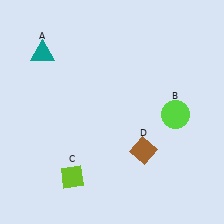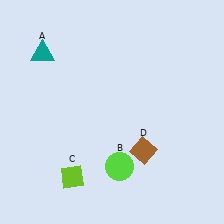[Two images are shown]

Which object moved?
The lime circle (B) moved left.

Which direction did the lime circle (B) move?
The lime circle (B) moved left.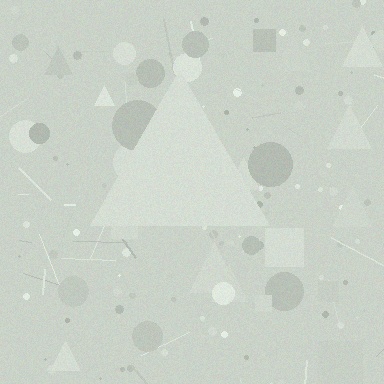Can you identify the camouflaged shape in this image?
The camouflaged shape is a triangle.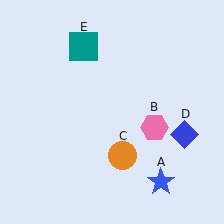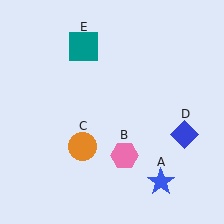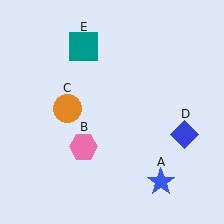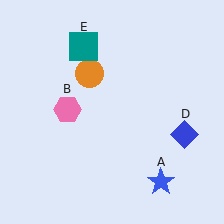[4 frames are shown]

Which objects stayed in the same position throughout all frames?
Blue star (object A) and blue diamond (object D) and teal square (object E) remained stationary.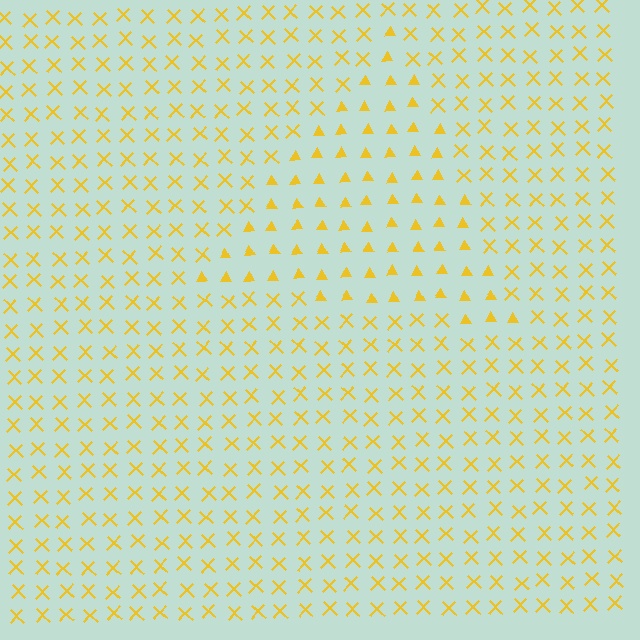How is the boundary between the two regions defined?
The boundary is defined by a change in element shape: triangles inside vs. X marks outside. All elements share the same color and spacing.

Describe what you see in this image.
The image is filled with small yellow elements arranged in a uniform grid. A triangle-shaped region contains triangles, while the surrounding area contains X marks. The boundary is defined purely by the change in element shape.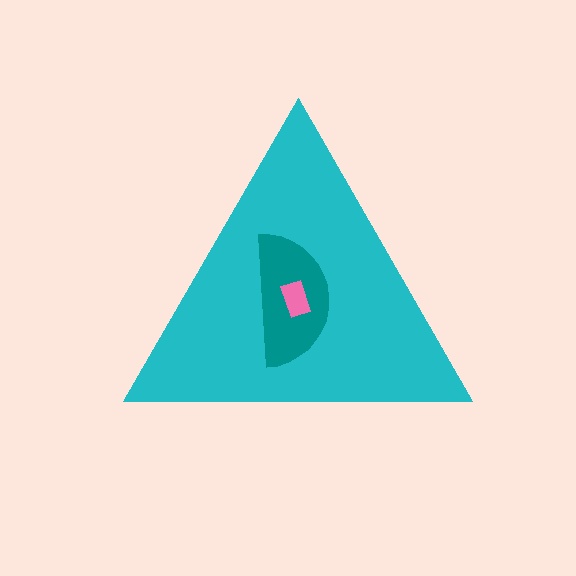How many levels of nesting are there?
3.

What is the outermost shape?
The cyan triangle.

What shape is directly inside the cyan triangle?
The teal semicircle.